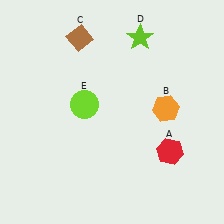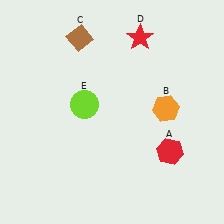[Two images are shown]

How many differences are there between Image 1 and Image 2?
There is 1 difference between the two images.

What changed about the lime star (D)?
In Image 1, D is lime. In Image 2, it changed to red.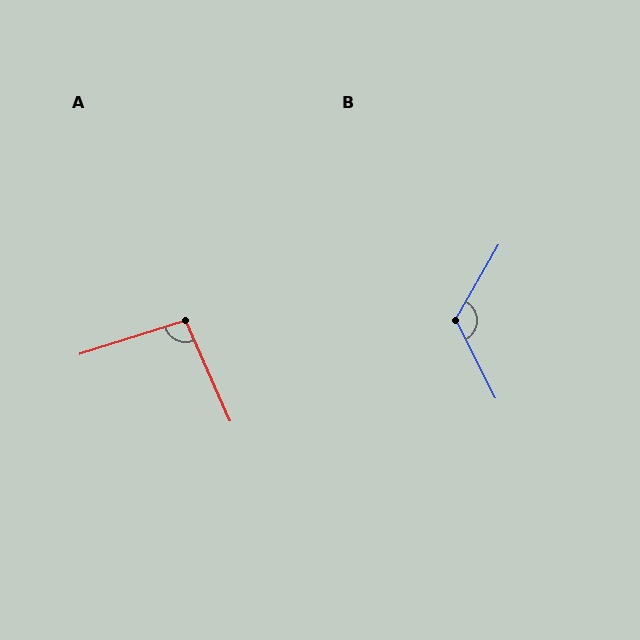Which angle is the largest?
B, at approximately 123 degrees.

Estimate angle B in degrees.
Approximately 123 degrees.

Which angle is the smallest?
A, at approximately 96 degrees.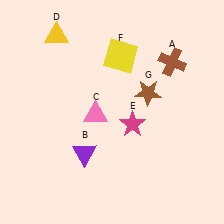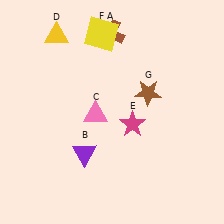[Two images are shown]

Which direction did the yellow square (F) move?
The yellow square (F) moved up.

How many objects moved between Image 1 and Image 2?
2 objects moved between the two images.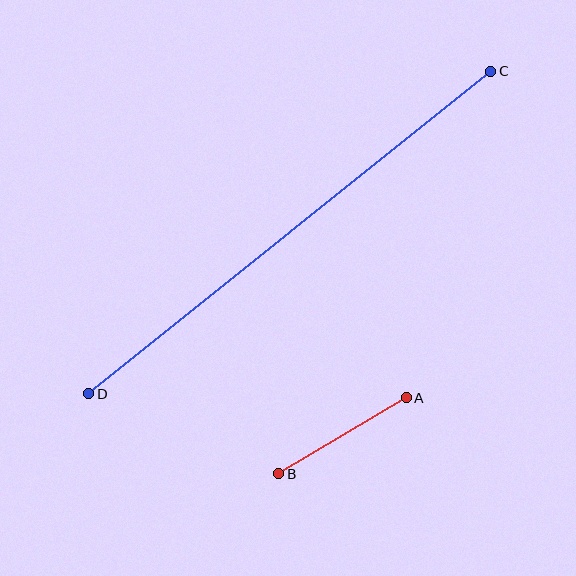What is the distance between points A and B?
The distance is approximately 148 pixels.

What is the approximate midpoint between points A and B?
The midpoint is at approximately (343, 436) pixels.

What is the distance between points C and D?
The distance is approximately 516 pixels.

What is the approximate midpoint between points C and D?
The midpoint is at approximately (290, 233) pixels.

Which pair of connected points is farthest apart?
Points C and D are farthest apart.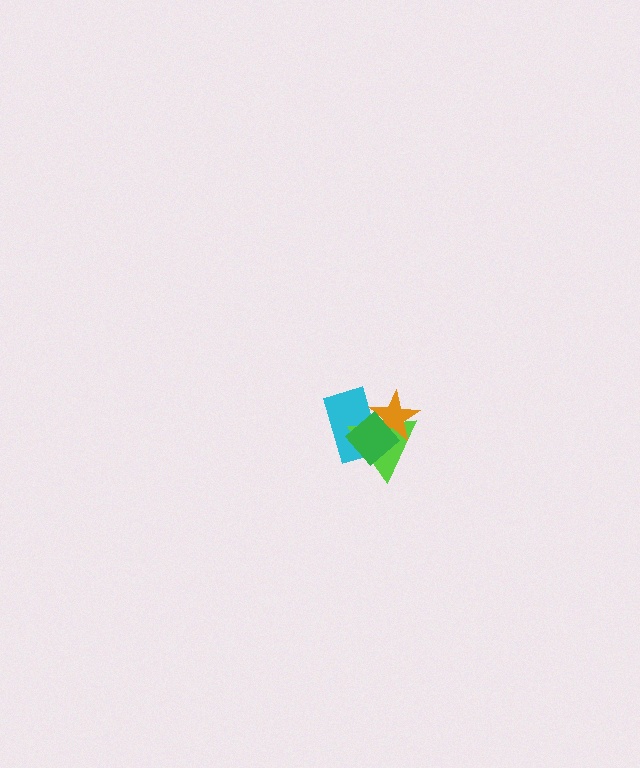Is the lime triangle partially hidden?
Yes, it is partially covered by another shape.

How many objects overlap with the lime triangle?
3 objects overlap with the lime triangle.